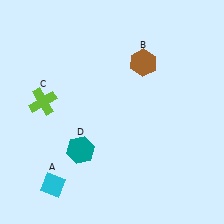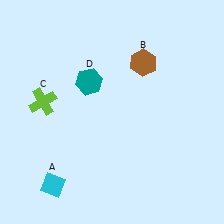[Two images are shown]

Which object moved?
The teal hexagon (D) moved up.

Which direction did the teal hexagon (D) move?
The teal hexagon (D) moved up.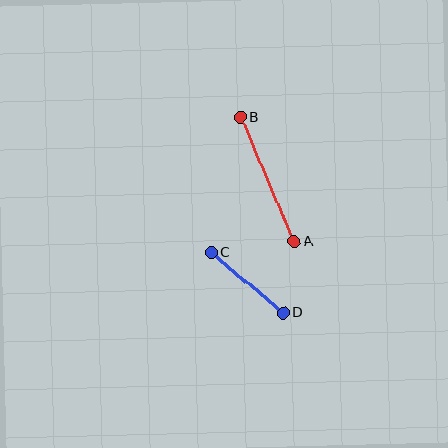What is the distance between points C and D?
The distance is approximately 94 pixels.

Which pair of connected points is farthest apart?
Points A and B are farthest apart.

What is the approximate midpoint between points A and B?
The midpoint is at approximately (267, 179) pixels.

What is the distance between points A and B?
The distance is approximately 136 pixels.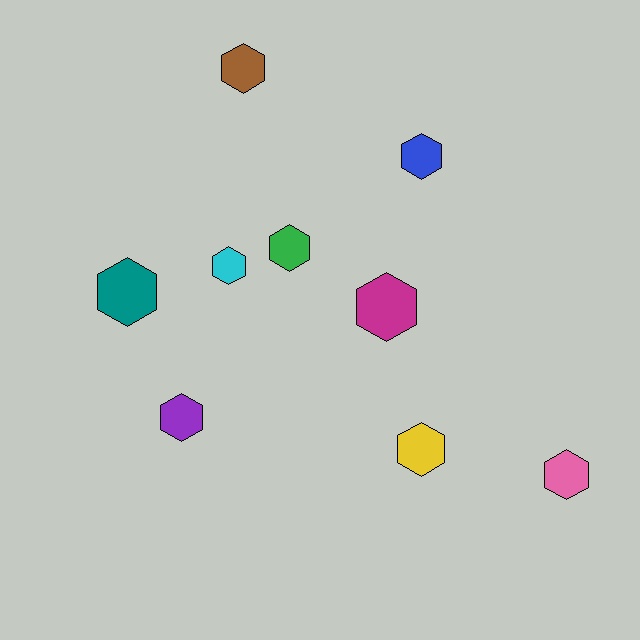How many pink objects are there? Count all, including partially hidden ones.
There is 1 pink object.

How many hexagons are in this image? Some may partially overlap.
There are 9 hexagons.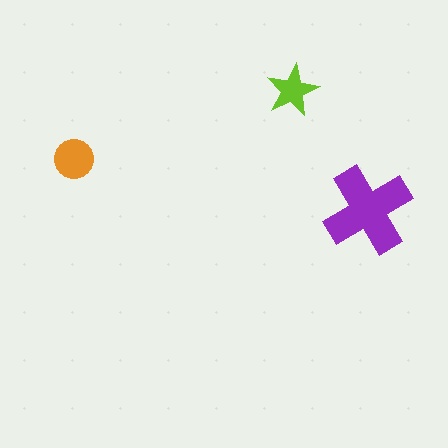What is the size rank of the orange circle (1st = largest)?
2nd.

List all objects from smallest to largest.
The lime star, the orange circle, the purple cross.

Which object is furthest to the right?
The purple cross is rightmost.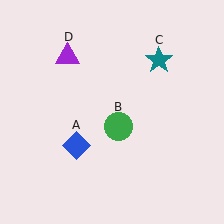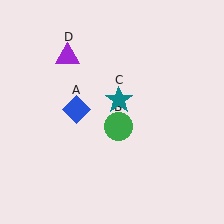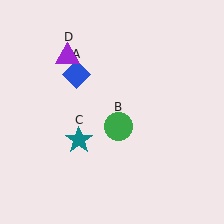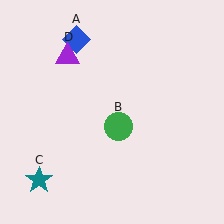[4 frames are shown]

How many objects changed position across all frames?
2 objects changed position: blue diamond (object A), teal star (object C).